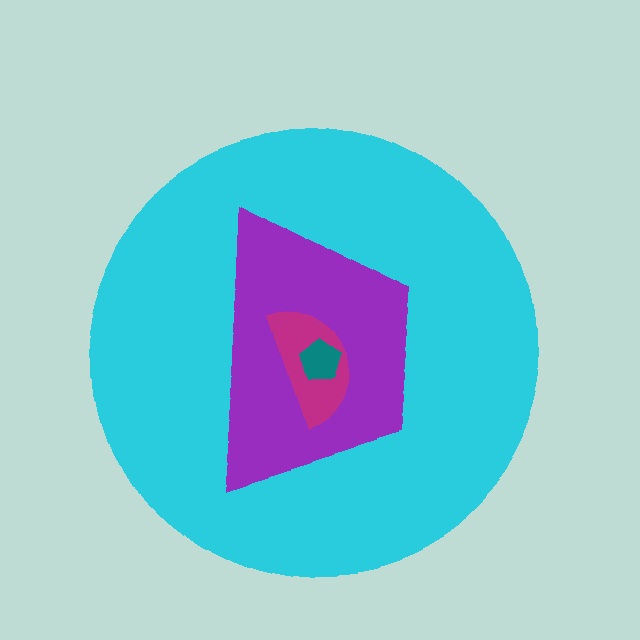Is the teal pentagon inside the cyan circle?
Yes.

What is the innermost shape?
The teal pentagon.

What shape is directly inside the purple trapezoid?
The magenta semicircle.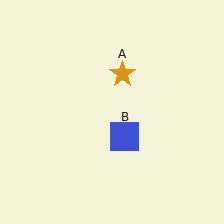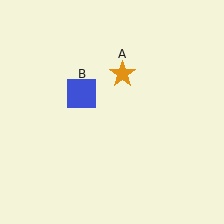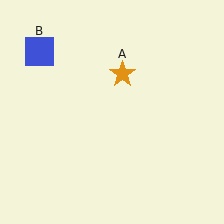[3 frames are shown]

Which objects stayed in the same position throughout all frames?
Orange star (object A) remained stationary.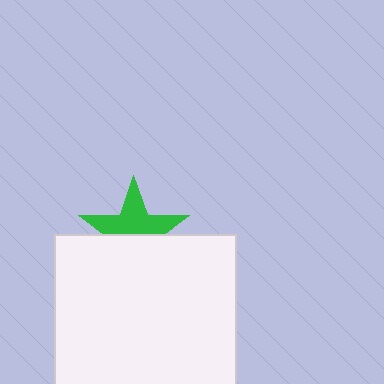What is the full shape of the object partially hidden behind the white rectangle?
The partially hidden object is a green star.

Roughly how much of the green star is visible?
About half of it is visible (roughly 53%).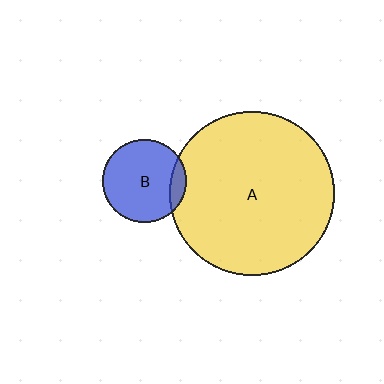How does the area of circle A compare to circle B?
Approximately 3.9 times.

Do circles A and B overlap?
Yes.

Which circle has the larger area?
Circle A (yellow).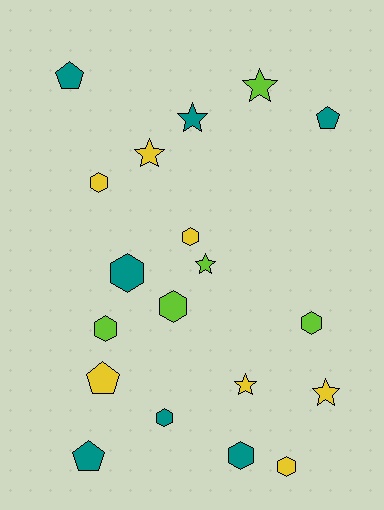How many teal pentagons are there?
There are 3 teal pentagons.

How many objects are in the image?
There are 19 objects.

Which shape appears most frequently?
Hexagon, with 9 objects.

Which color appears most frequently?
Yellow, with 7 objects.